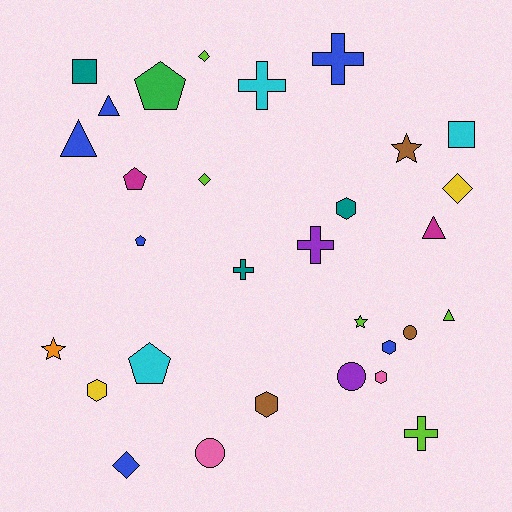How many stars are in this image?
There are 3 stars.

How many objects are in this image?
There are 30 objects.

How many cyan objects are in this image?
There are 3 cyan objects.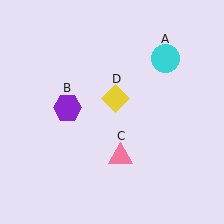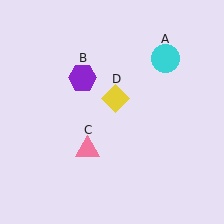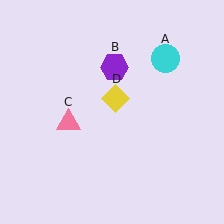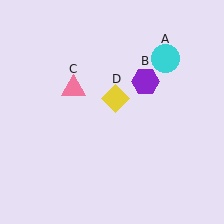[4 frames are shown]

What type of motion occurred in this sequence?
The purple hexagon (object B), pink triangle (object C) rotated clockwise around the center of the scene.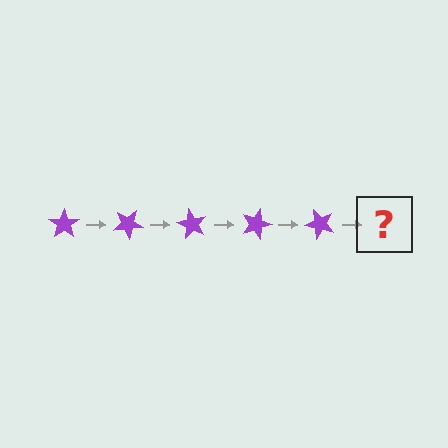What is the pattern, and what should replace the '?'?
The pattern is that the star rotates 30 degrees each step. The '?' should be a purple star rotated 150 degrees.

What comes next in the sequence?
The next element should be a purple star rotated 150 degrees.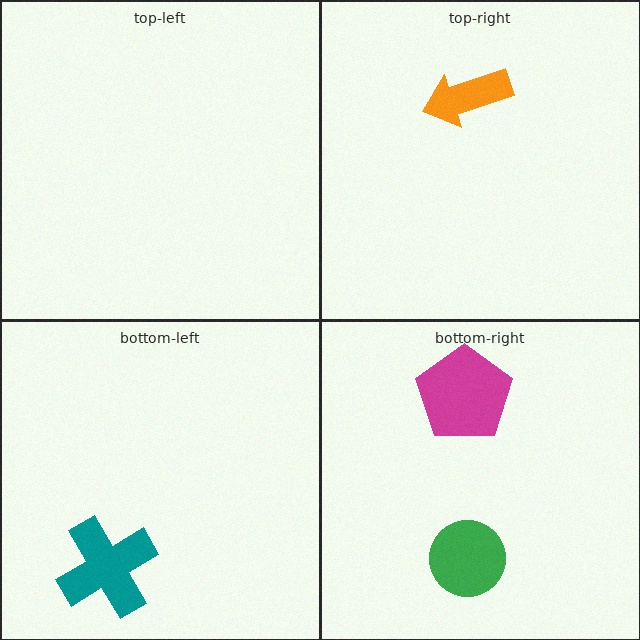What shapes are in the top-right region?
The orange arrow.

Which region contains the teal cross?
The bottom-left region.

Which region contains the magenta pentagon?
The bottom-right region.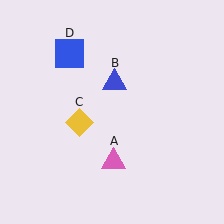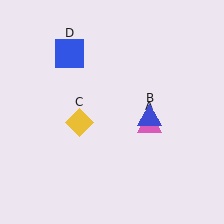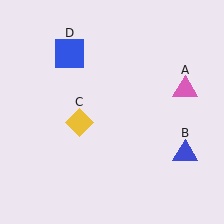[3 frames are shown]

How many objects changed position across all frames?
2 objects changed position: pink triangle (object A), blue triangle (object B).